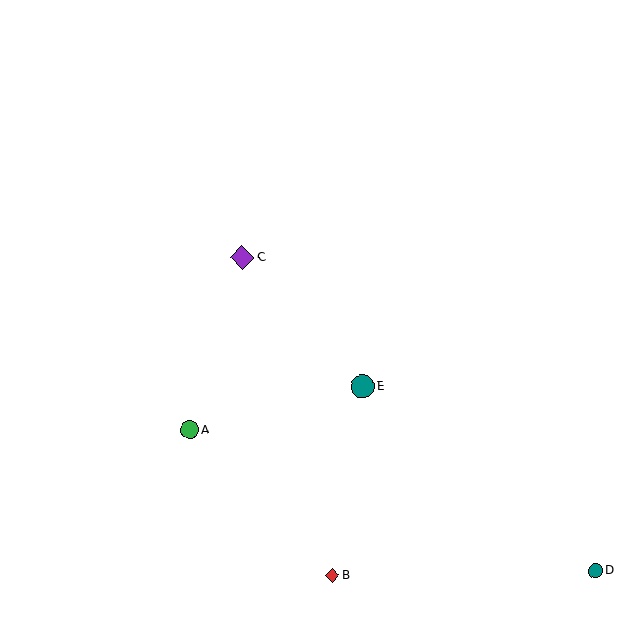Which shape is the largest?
The purple diamond (labeled C) is the largest.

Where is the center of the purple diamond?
The center of the purple diamond is at (242, 258).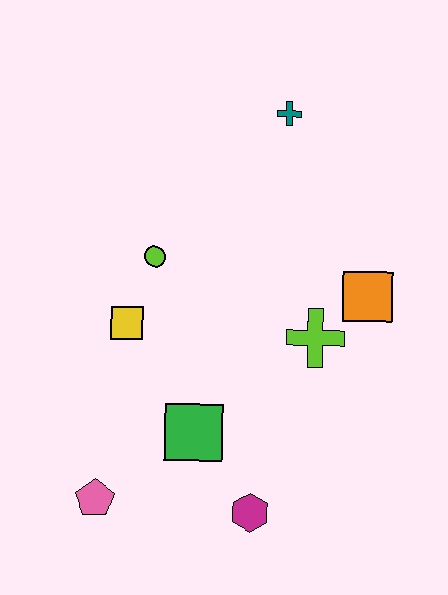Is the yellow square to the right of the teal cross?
No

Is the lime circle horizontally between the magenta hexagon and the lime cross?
No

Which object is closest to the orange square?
The lime cross is closest to the orange square.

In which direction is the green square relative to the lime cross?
The green square is to the left of the lime cross.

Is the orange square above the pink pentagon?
Yes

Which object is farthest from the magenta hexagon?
The teal cross is farthest from the magenta hexagon.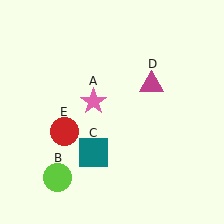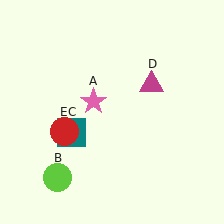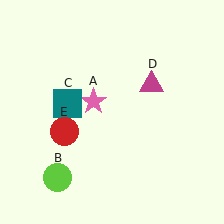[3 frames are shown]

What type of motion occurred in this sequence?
The teal square (object C) rotated clockwise around the center of the scene.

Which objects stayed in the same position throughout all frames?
Pink star (object A) and lime circle (object B) and magenta triangle (object D) and red circle (object E) remained stationary.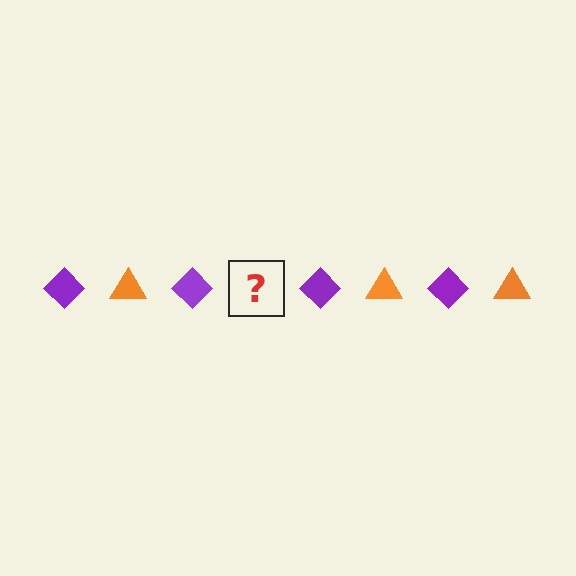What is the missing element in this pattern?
The missing element is an orange triangle.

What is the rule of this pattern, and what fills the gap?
The rule is that the pattern alternates between purple diamond and orange triangle. The gap should be filled with an orange triangle.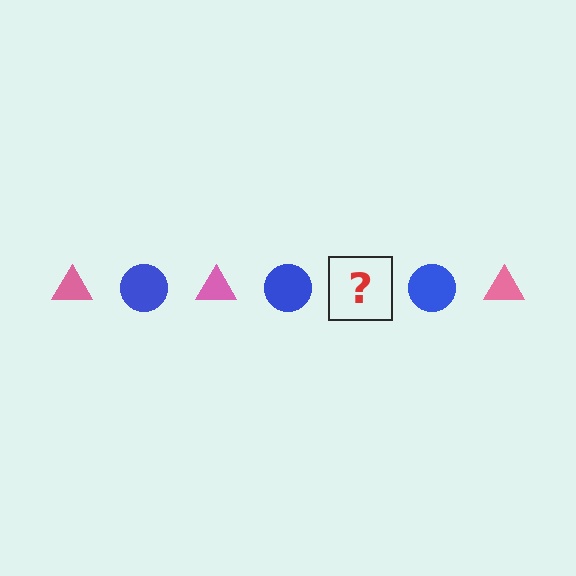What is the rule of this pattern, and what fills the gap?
The rule is that the pattern alternates between pink triangle and blue circle. The gap should be filled with a pink triangle.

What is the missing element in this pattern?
The missing element is a pink triangle.